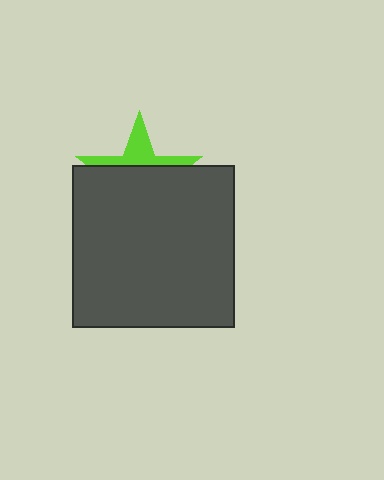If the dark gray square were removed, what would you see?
You would see the complete lime star.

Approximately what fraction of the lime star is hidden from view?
Roughly 65% of the lime star is hidden behind the dark gray square.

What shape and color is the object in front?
The object in front is a dark gray square.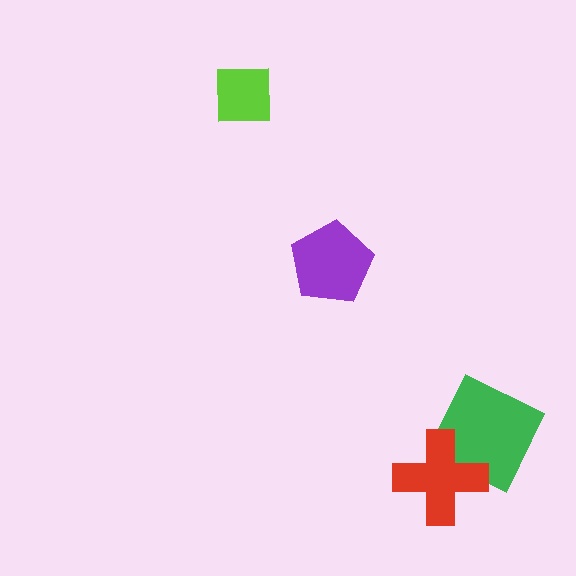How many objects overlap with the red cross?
1 object overlaps with the red cross.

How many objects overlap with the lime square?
0 objects overlap with the lime square.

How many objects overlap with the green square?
1 object overlaps with the green square.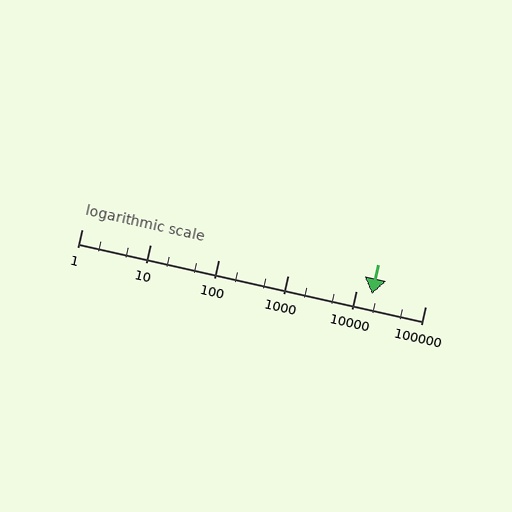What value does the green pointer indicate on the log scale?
The pointer indicates approximately 17000.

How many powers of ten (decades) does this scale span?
The scale spans 5 decades, from 1 to 100000.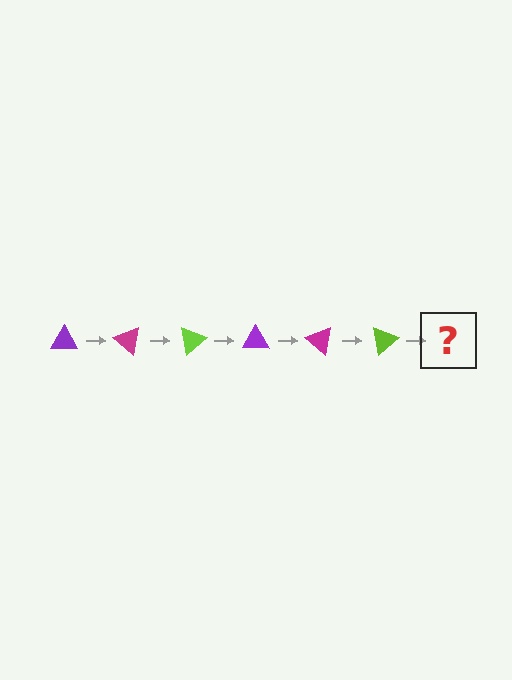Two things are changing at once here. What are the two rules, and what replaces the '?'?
The two rules are that it rotates 40 degrees each step and the color cycles through purple, magenta, and lime. The '?' should be a purple triangle, rotated 240 degrees from the start.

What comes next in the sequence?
The next element should be a purple triangle, rotated 240 degrees from the start.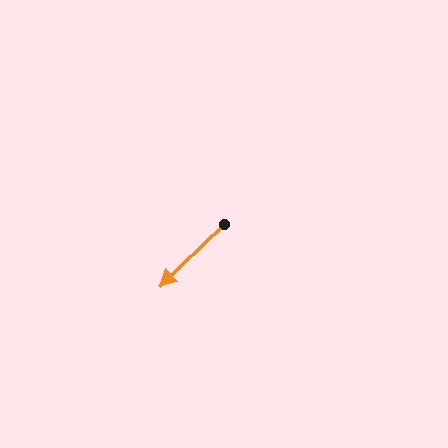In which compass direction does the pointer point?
Southwest.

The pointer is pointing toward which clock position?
Roughly 8 o'clock.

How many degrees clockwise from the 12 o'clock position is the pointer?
Approximately 226 degrees.